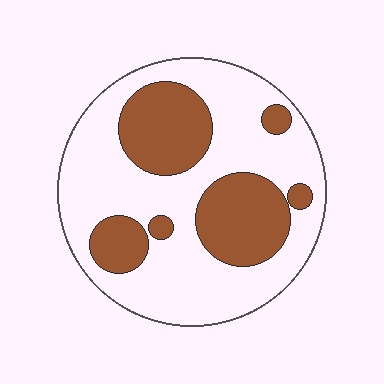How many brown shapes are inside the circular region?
6.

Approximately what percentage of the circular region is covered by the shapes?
Approximately 35%.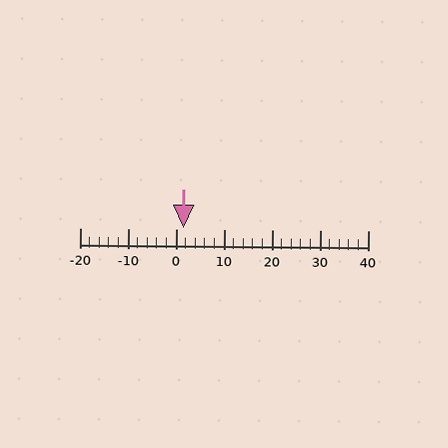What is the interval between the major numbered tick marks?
The major tick marks are spaced 10 units apart.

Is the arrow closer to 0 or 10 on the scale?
The arrow is closer to 0.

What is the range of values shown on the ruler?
The ruler shows values from -20 to 40.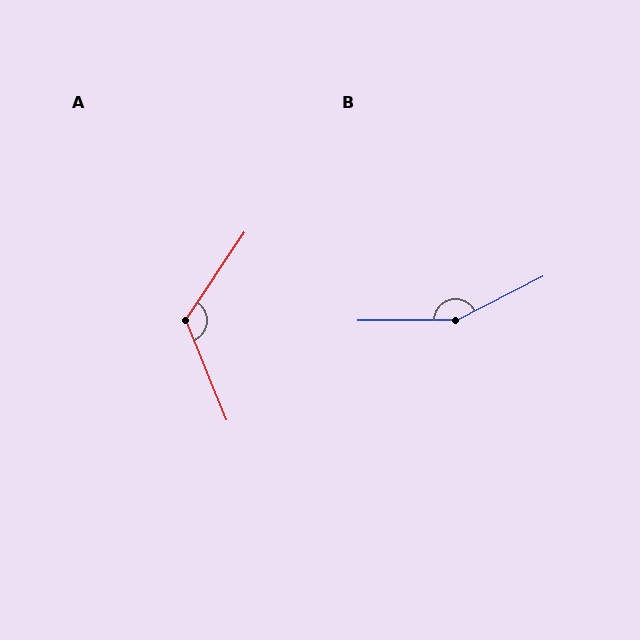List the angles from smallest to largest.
A (124°), B (153°).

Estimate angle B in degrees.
Approximately 153 degrees.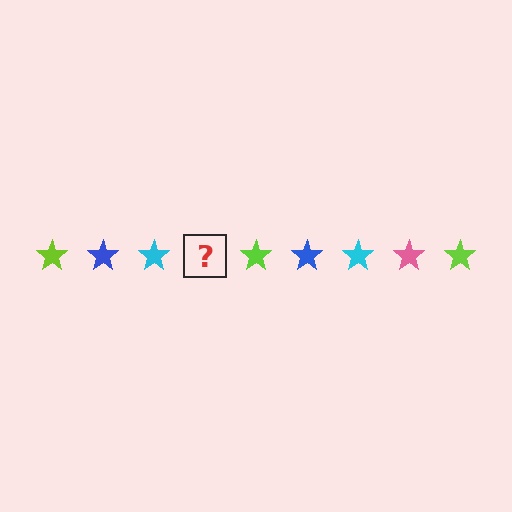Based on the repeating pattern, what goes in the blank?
The blank should be a pink star.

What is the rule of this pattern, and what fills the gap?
The rule is that the pattern cycles through lime, blue, cyan, pink stars. The gap should be filled with a pink star.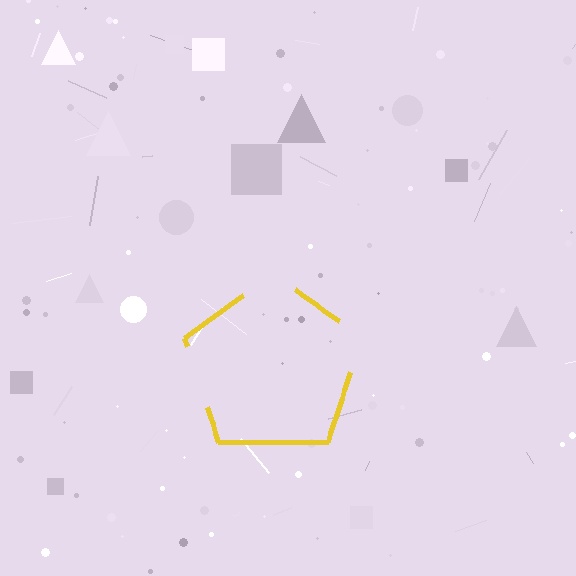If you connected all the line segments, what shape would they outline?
They would outline a pentagon.